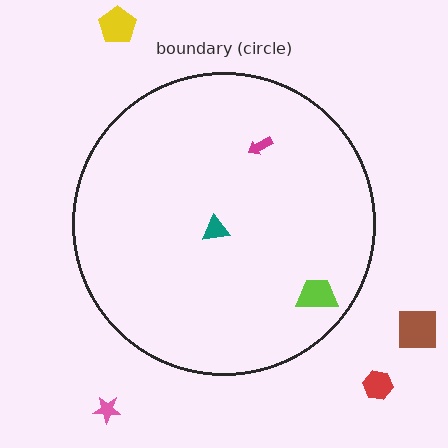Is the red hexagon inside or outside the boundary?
Outside.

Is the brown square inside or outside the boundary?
Outside.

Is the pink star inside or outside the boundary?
Outside.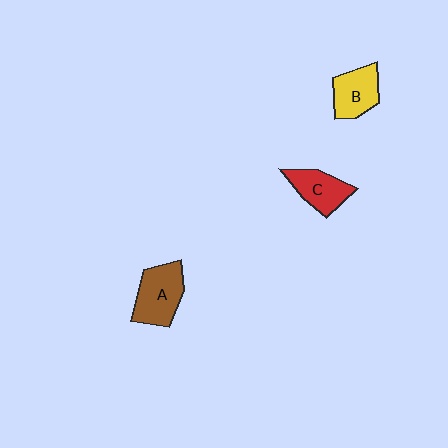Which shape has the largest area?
Shape A (brown).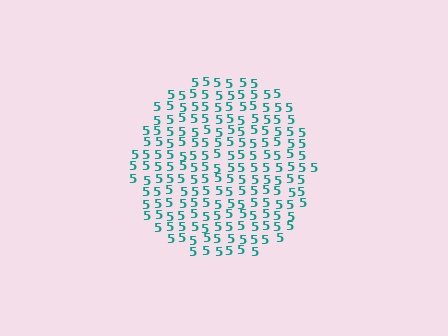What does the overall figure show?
The overall figure shows a circle.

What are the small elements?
The small elements are digit 5's.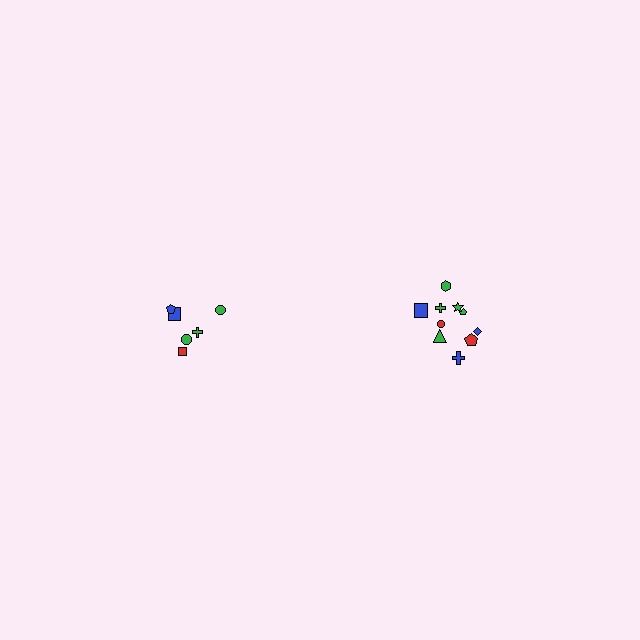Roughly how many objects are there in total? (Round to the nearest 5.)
Roughly 15 objects in total.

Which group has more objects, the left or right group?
The right group.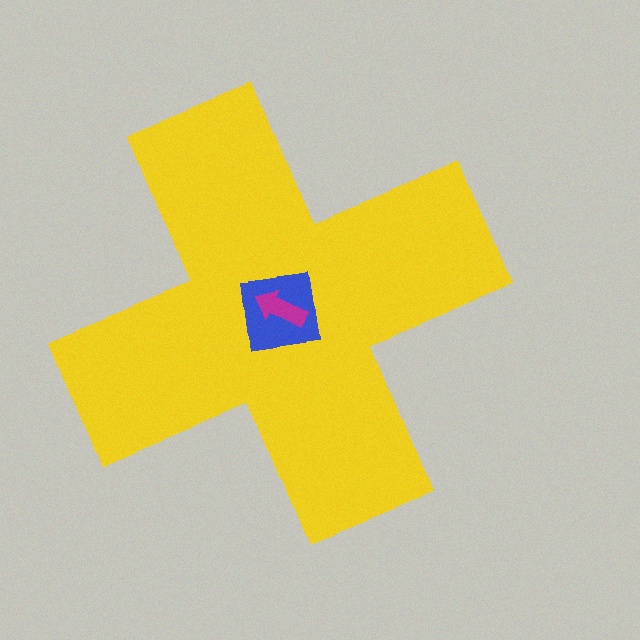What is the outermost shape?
The yellow cross.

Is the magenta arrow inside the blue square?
Yes.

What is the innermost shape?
The magenta arrow.